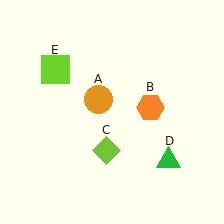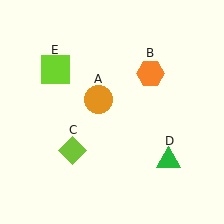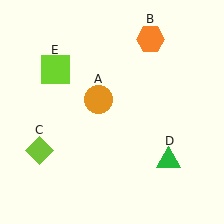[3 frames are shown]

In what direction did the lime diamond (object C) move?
The lime diamond (object C) moved left.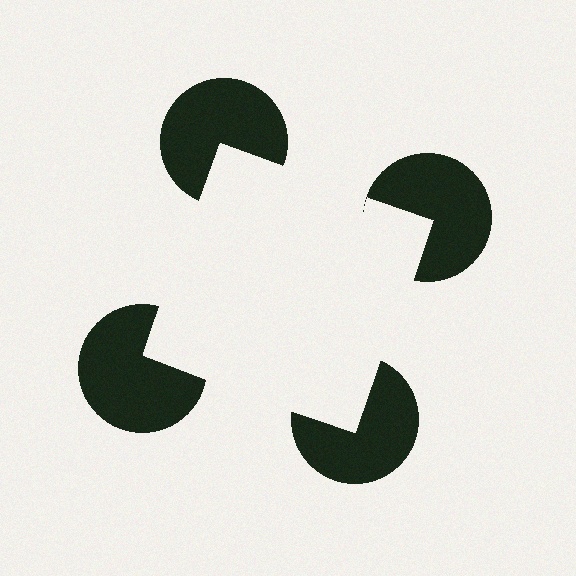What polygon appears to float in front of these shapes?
An illusory square — its edges are inferred from the aligned wedge cuts in the pac-man discs, not physically drawn.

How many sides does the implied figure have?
4 sides.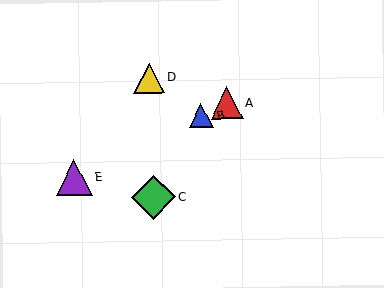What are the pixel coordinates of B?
Object B is at (201, 116).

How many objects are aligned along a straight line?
3 objects (A, B, E) are aligned along a straight line.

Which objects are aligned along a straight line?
Objects A, B, E are aligned along a straight line.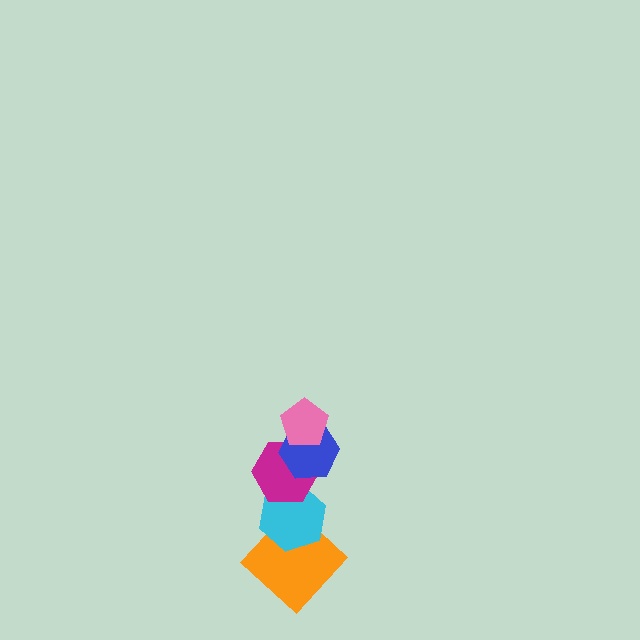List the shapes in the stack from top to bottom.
From top to bottom: the pink pentagon, the blue hexagon, the magenta hexagon, the cyan hexagon, the orange diamond.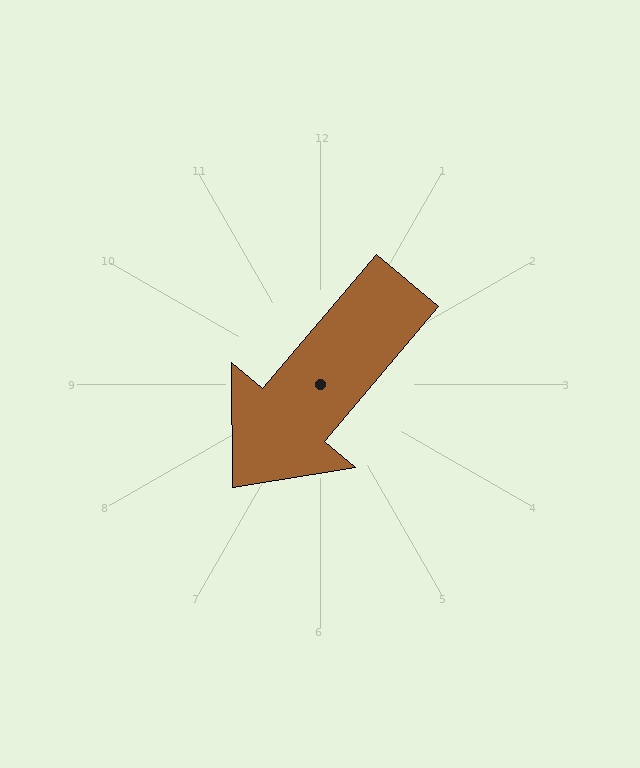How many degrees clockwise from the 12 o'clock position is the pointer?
Approximately 220 degrees.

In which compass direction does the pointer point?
Southwest.